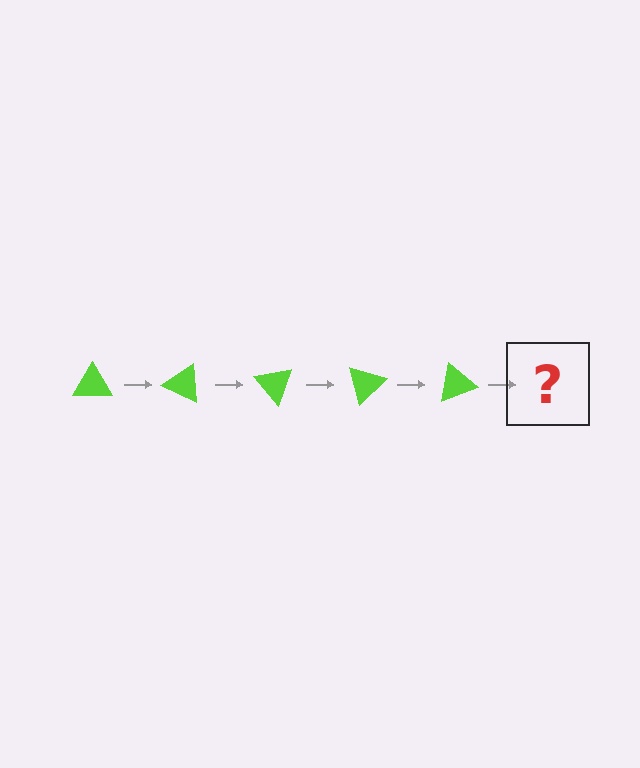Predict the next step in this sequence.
The next step is a lime triangle rotated 125 degrees.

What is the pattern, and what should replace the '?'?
The pattern is that the triangle rotates 25 degrees each step. The '?' should be a lime triangle rotated 125 degrees.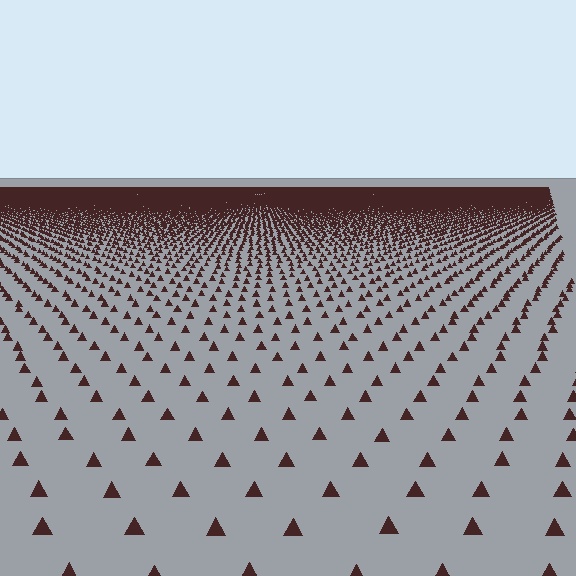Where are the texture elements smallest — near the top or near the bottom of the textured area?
Near the top.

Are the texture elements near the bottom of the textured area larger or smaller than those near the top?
Larger. Near the bottom, elements are closer to the viewer and appear at a bigger on-screen size.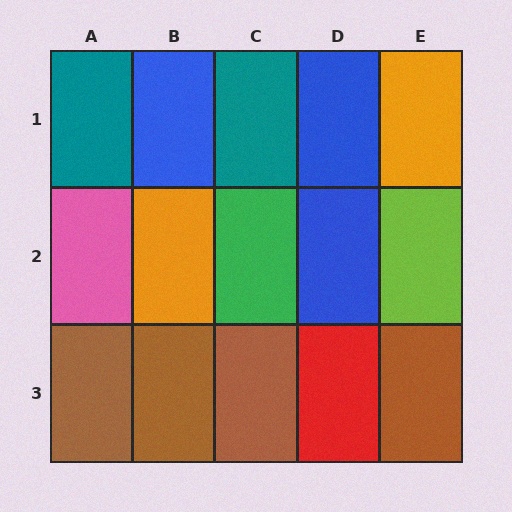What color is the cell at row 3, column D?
Red.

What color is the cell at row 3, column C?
Brown.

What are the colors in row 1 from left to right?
Teal, blue, teal, blue, orange.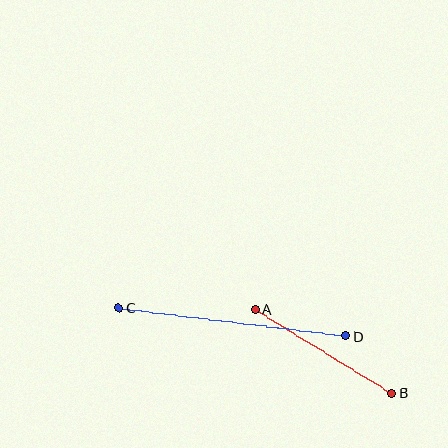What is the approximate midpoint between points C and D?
The midpoint is at approximately (233, 322) pixels.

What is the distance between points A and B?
The distance is approximately 160 pixels.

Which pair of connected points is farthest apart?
Points C and D are farthest apart.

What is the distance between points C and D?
The distance is approximately 229 pixels.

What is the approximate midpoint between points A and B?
The midpoint is at approximately (324, 351) pixels.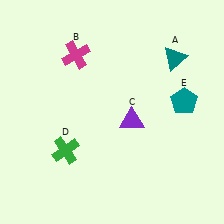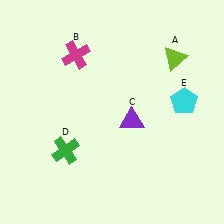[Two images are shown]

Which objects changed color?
A changed from teal to lime. E changed from teal to cyan.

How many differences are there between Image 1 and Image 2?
There are 2 differences between the two images.